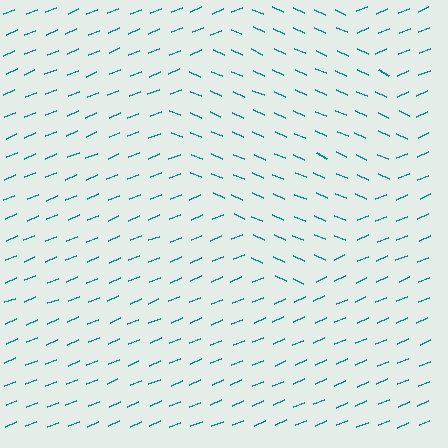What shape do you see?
I see a diamond.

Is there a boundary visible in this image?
Yes, there is a texture boundary formed by a change in line orientation.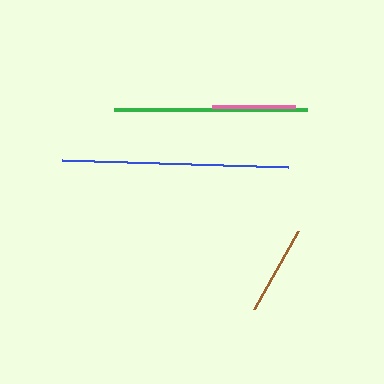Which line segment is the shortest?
The pink line is the shortest at approximately 82 pixels.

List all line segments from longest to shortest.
From longest to shortest: blue, green, brown, pink.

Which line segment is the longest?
The blue line is the longest at approximately 226 pixels.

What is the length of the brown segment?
The brown segment is approximately 90 pixels long.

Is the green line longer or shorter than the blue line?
The blue line is longer than the green line.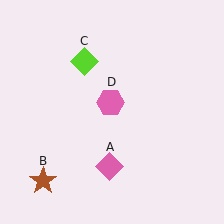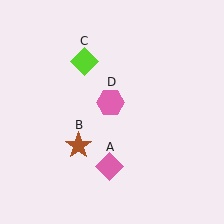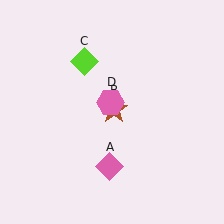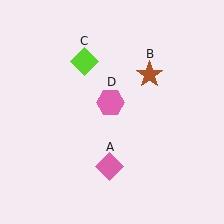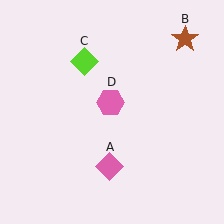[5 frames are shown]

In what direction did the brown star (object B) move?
The brown star (object B) moved up and to the right.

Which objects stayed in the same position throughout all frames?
Pink diamond (object A) and lime diamond (object C) and pink hexagon (object D) remained stationary.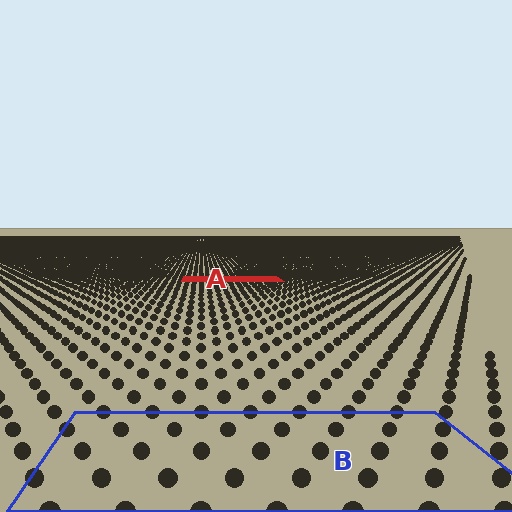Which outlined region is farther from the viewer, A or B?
Region A is farther from the viewer — the texture elements inside it appear smaller and more densely packed.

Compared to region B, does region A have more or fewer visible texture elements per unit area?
Region A has more texture elements per unit area — they are packed more densely because it is farther away.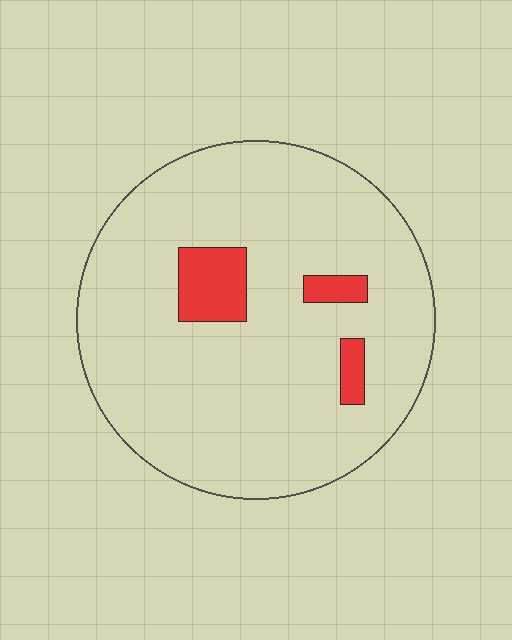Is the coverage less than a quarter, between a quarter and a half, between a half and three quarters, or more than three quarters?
Less than a quarter.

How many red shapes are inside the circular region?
3.